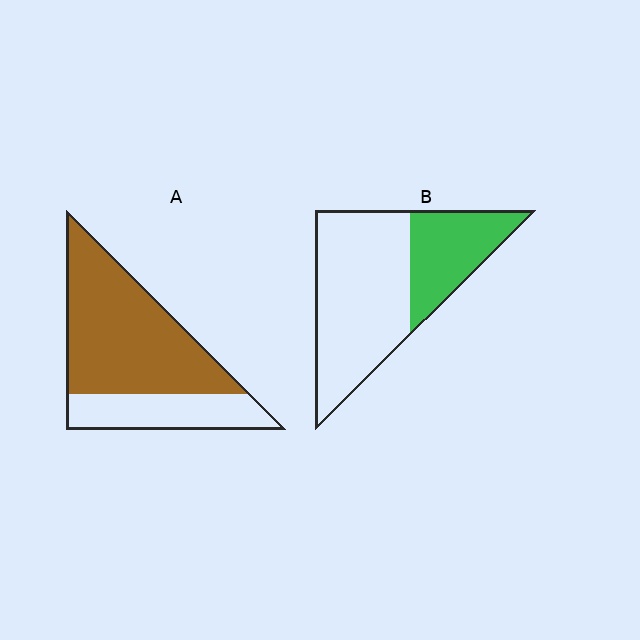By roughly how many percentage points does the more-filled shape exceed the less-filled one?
By roughly 35 percentage points (A over B).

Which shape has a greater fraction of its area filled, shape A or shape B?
Shape A.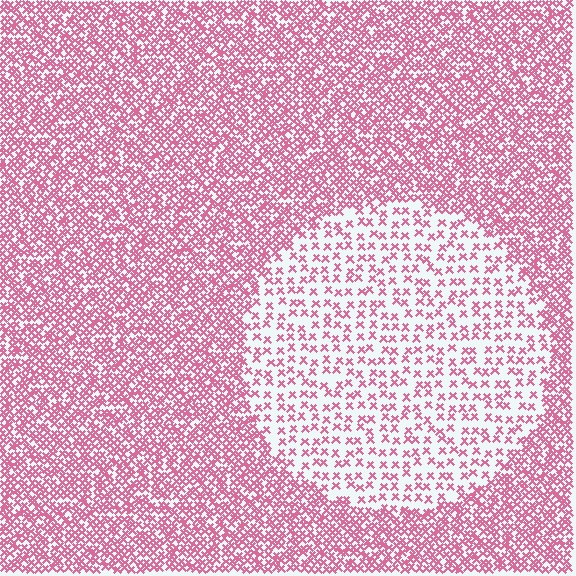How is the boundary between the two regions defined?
The boundary is defined by a change in element density (approximately 2.6x ratio). All elements are the same color, size, and shape.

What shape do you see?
I see a circle.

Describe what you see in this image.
The image contains small pink elements arranged at two different densities. A circle-shaped region is visible where the elements are less densely packed than the surrounding area.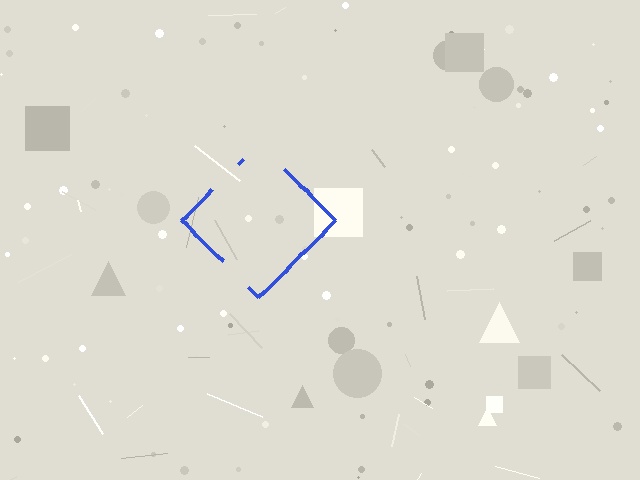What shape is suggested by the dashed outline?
The dashed outline suggests a diamond.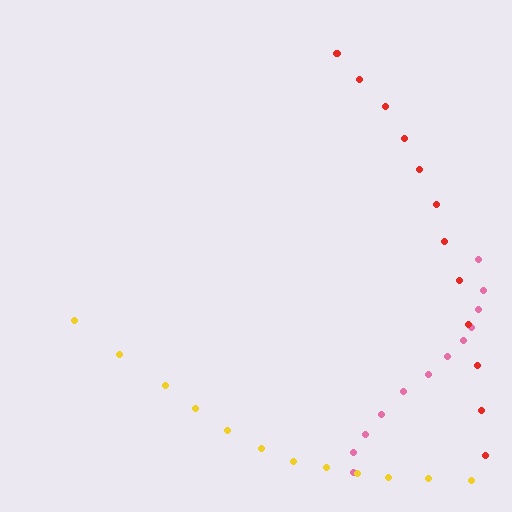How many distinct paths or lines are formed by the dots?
There are 3 distinct paths.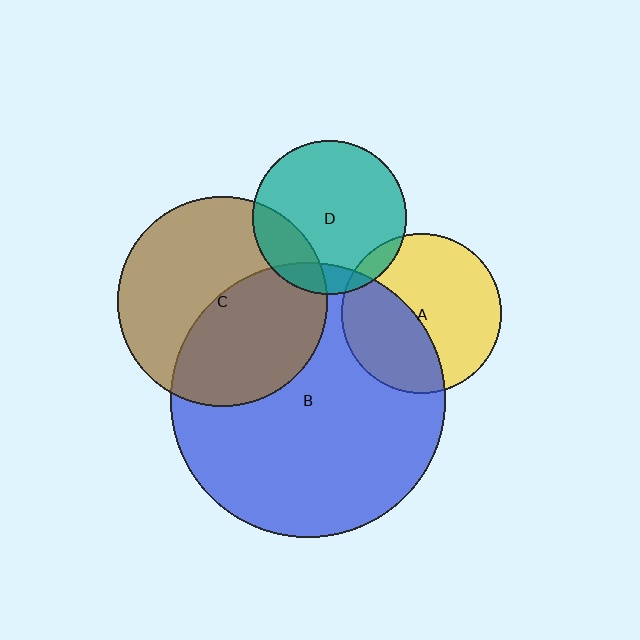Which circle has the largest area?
Circle B (blue).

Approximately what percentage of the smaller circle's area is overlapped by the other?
Approximately 5%.